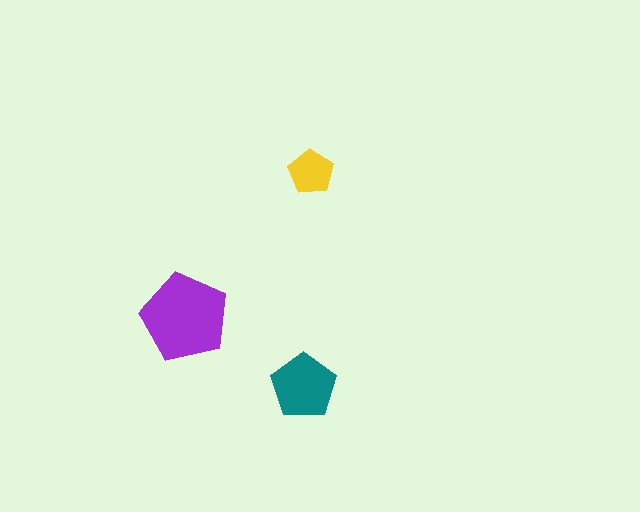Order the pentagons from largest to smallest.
the purple one, the teal one, the yellow one.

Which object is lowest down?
The teal pentagon is bottommost.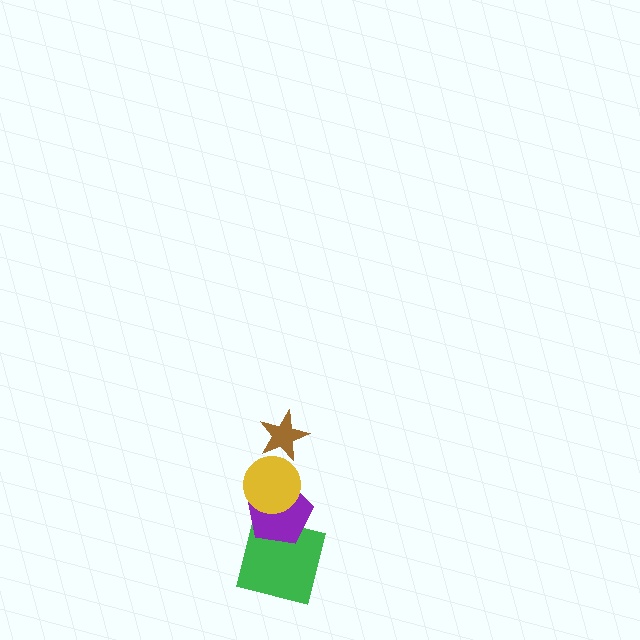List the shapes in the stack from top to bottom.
From top to bottom: the brown star, the yellow circle, the purple pentagon, the green square.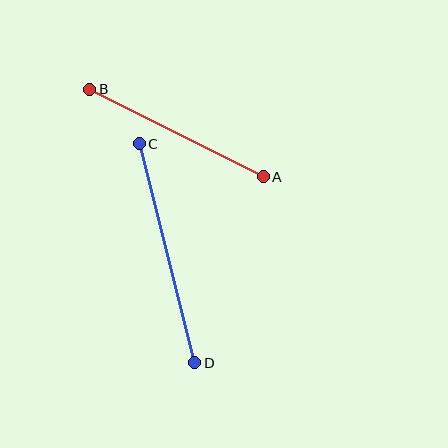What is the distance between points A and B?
The distance is approximately 194 pixels.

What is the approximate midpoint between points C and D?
The midpoint is at approximately (167, 253) pixels.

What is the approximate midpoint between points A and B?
The midpoint is at approximately (176, 133) pixels.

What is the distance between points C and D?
The distance is approximately 226 pixels.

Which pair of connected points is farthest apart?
Points C and D are farthest apart.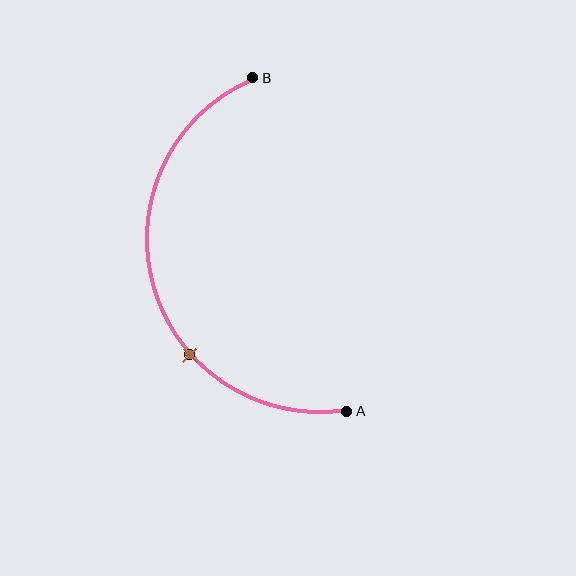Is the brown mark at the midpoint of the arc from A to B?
No. The brown mark lies on the arc but is closer to endpoint A. The arc midpoint would be at the point on the curve equidistant along the arc from both A and B.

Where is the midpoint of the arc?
The arc midpoint is the point on the curve farthest from the straight line joining A and B. It sits to the left of that line.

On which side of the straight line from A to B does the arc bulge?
The arc bulges to the left of the straight line connecting A and B.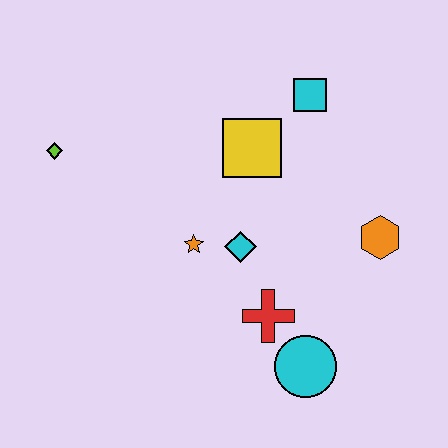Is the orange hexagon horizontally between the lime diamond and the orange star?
No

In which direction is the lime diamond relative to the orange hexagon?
The lime diamond is to the left of the orange hexagon.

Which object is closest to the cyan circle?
The red cross is closest to the cyan circle.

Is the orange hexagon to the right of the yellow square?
Yes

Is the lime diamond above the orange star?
Yes